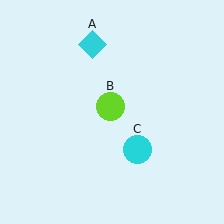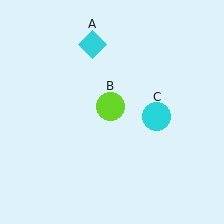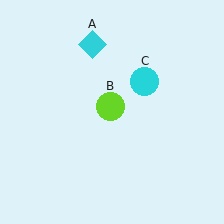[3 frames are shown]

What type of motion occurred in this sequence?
The cyan circle (object C) rotated counterclockwise around the center of the scene.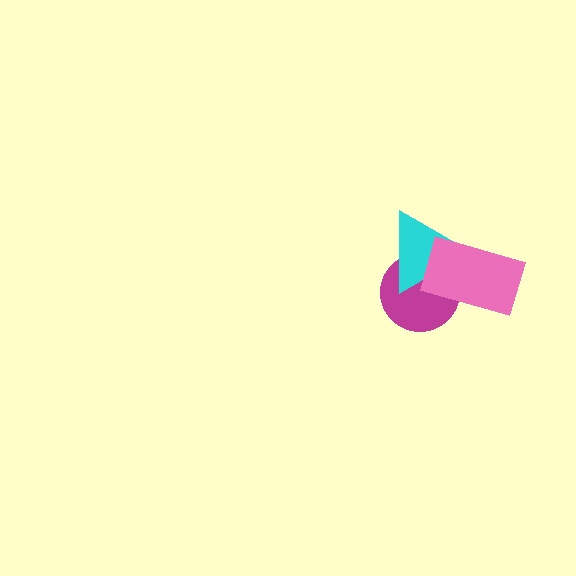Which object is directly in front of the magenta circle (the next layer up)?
The cyan triangle is directly in front of the magenta circle.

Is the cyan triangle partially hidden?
Yes, it is partially covered by another shape.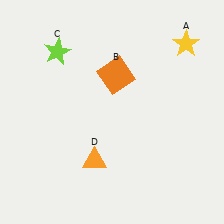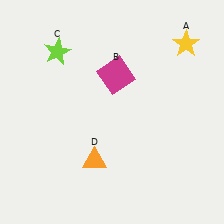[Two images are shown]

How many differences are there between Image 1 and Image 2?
There is 1 difference between the two images.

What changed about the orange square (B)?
In Image 1, B is orange. In Image 2, it changed to magenta.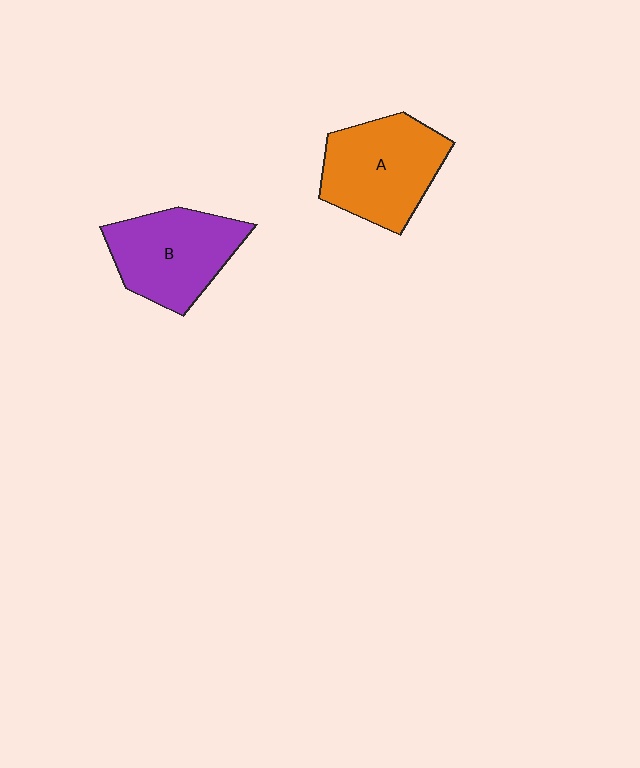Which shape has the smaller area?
Shape B (purple).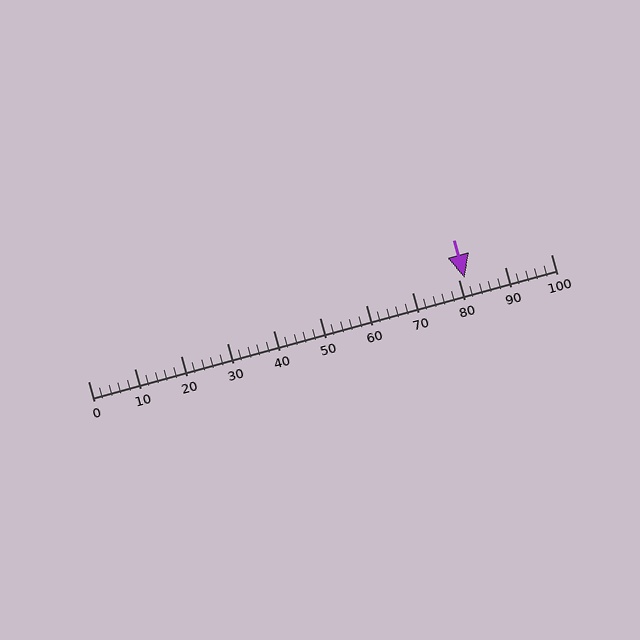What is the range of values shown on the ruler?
The ruler shows values from 0 to 100.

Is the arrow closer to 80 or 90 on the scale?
The arrow is closer to 80.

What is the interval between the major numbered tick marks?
The major tick marks are spaced 10 units apart.